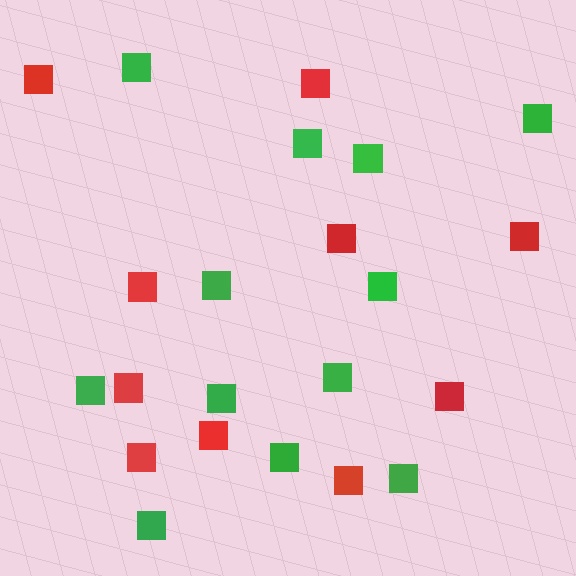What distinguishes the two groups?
There are 2 groups: one group of green squares (12) and one group of red squares (10).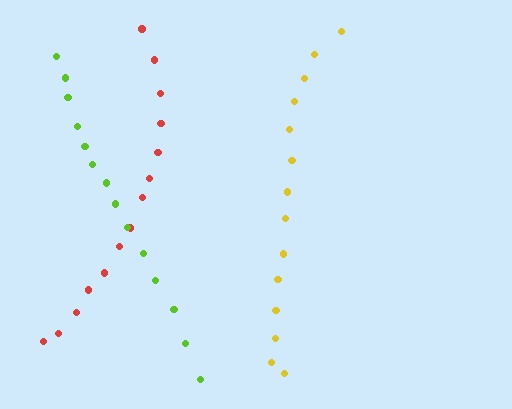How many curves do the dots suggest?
There are 3 distinct paths.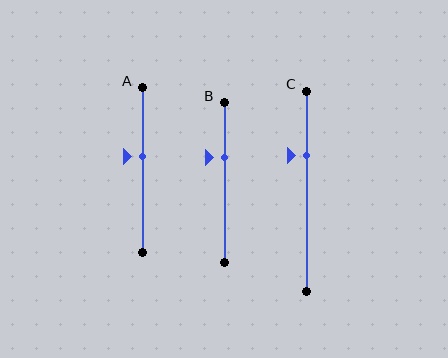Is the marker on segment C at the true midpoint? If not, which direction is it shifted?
No, the marker on segment C is shifted upward by about 18% of the segment length.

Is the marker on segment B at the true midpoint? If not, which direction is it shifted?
No, the marker on segment B is shifted upward by about 16% of the segment length.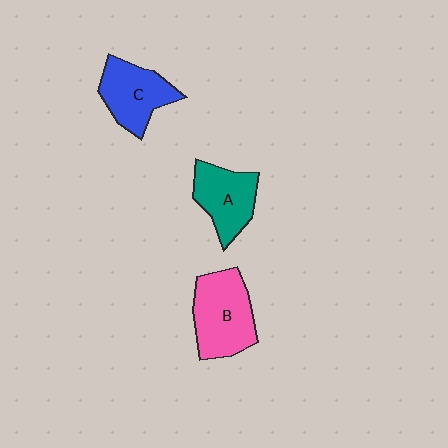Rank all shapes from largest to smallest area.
From largest to smallest: B (pink), C (blue), A (teal).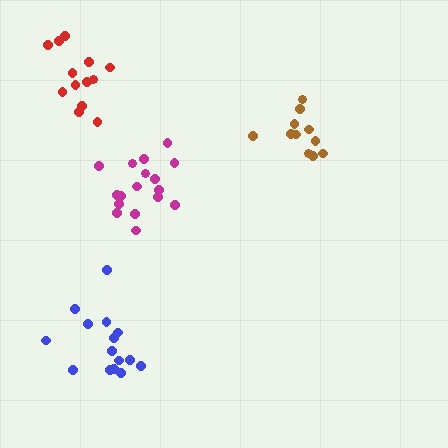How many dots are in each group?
Group 1: 15 dots, Group 2: 13 dots, Group 3: 11 dots, Group 4: 17 dots (56 total).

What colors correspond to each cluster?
The clusters are colored: blue, red, brown, magenta.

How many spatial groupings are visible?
There are 4 spatial groupings.